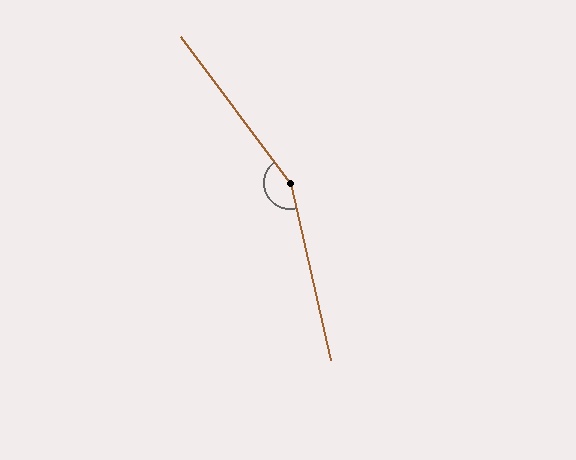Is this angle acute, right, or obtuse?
It is obtuse.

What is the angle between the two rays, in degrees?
Approximately 156 degrees.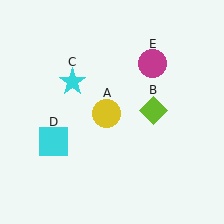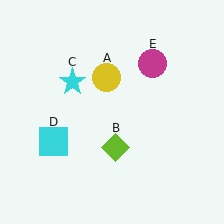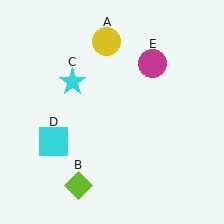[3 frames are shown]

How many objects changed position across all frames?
2 objects changed position: yellow circle (object A), lime diamond (object B).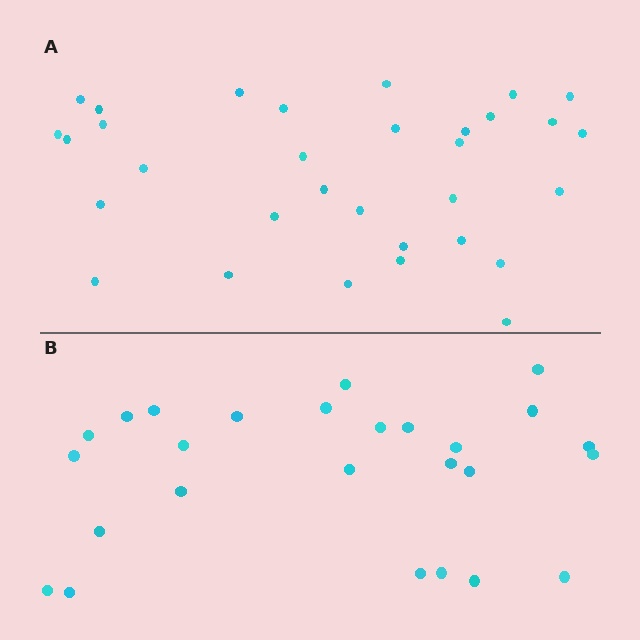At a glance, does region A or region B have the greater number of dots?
Region A (the top region) has more dots.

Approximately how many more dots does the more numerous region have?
Region A has about 6 more dots than region B.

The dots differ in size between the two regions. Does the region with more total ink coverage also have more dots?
No. Region B has more total ink coverage because its dots are larger, but region A actually contains more individual dots. Total area can be misleading — the number of items is what matters here.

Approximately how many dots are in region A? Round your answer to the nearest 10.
About 30 dots. (The exact count is 32, which rounds to 30.)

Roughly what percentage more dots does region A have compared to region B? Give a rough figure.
About 25% more.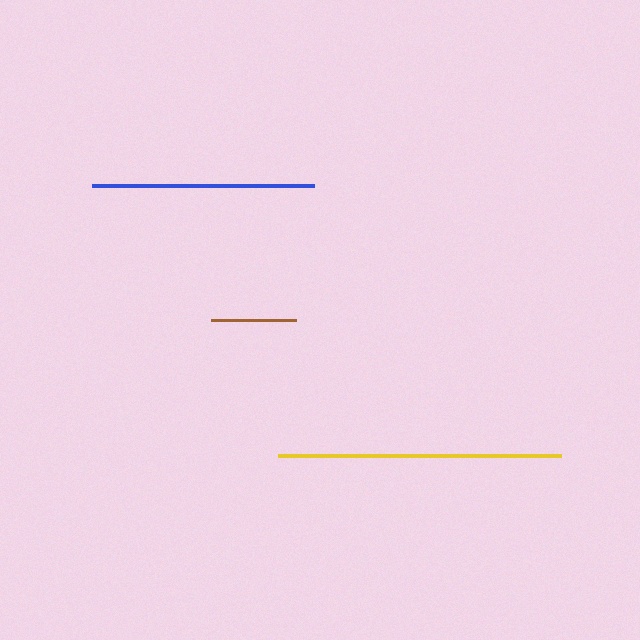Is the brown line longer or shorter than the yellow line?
The yellow line is longer than the brown line.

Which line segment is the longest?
The yellow line is the longest at approximately 283 pixels.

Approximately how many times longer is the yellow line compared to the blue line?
The yellow line is approximately 1.3 times the length of the blue line.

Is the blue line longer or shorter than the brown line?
The blue line is longer than the brown line.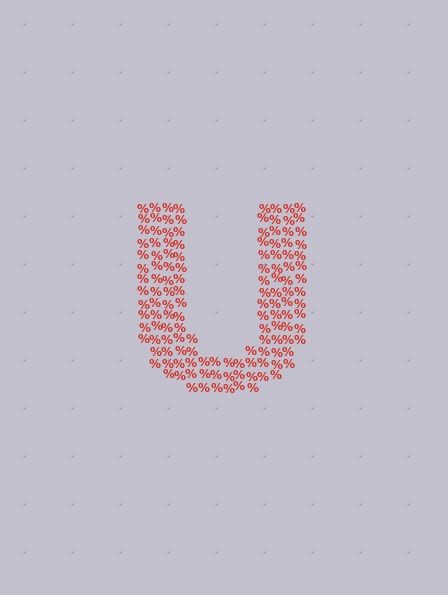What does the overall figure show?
The overall figure shows the letter U.